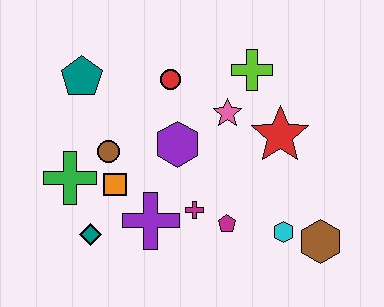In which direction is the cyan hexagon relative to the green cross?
The cyan hexagon is to the right of the green cross.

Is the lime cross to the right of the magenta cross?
Yes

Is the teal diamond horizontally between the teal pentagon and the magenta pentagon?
Yes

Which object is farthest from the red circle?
The brown hexagon is farthest from the red circle.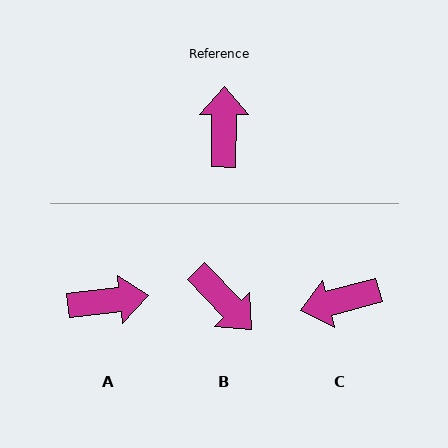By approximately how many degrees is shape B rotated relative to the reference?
Approximately 136 degrees clockwise.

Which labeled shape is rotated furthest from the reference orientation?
B, about 136 degrees away.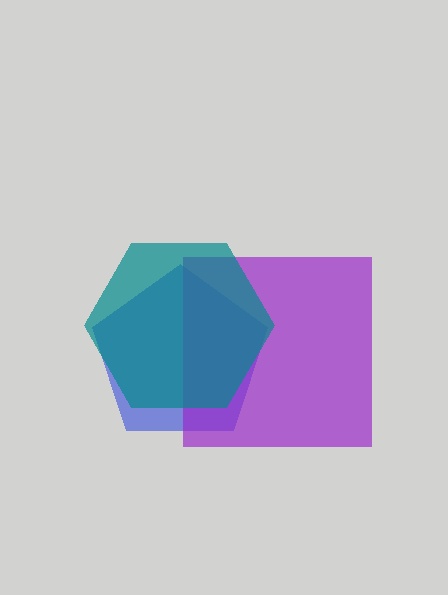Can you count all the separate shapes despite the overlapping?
Yes, there are 3 separate shapes.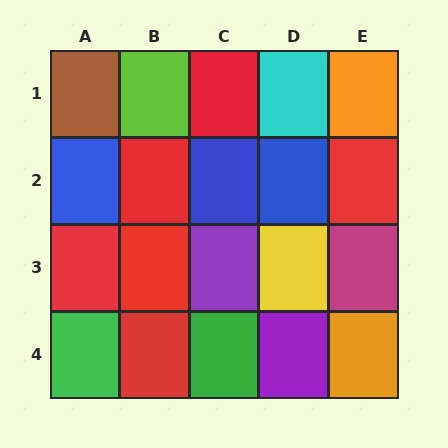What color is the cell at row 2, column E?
Red.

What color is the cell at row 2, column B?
Red.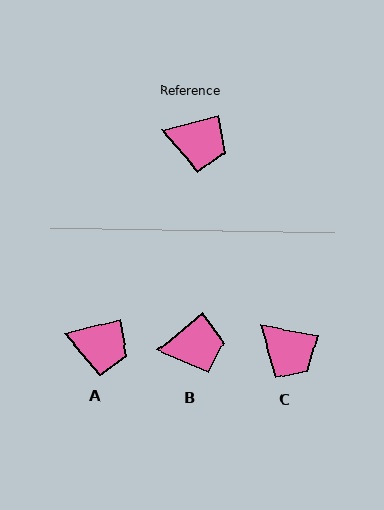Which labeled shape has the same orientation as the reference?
A.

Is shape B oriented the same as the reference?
No, it is off by about 25 degrees.